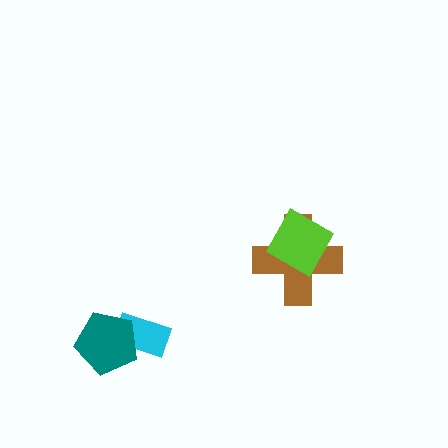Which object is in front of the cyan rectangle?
The teal pentagon is in front of the cyan rectangle.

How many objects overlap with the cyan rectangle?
1 object overlaps with the cyan rectangle.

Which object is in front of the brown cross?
The lime diamond is in front of the brown cross.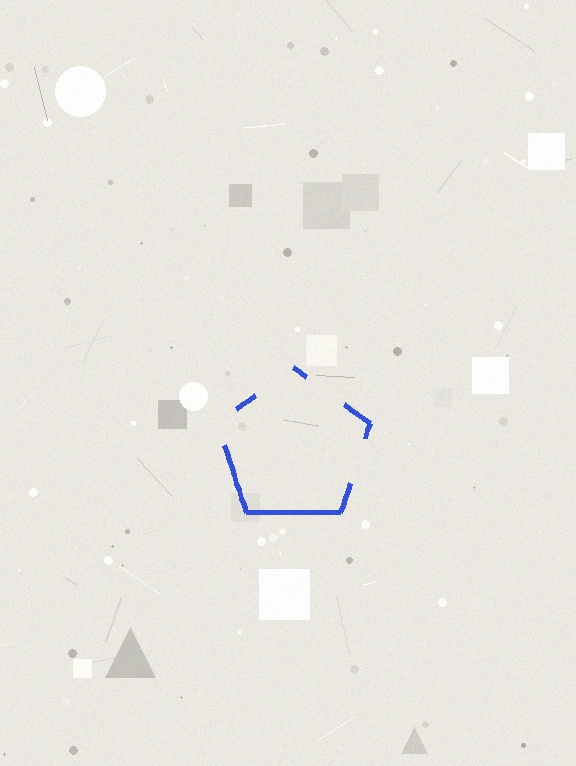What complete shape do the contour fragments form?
The contour fragments form a pentagon.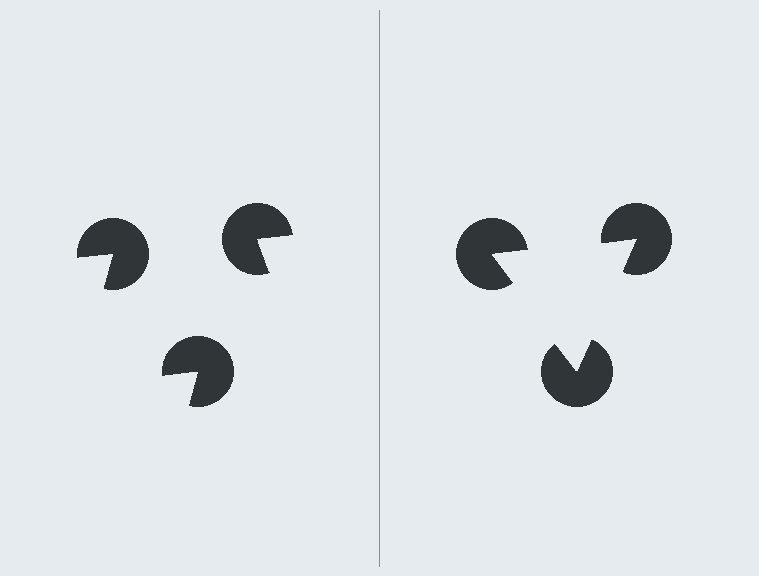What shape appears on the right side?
An illusory triangle.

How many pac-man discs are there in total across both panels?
6 — 3 on each side.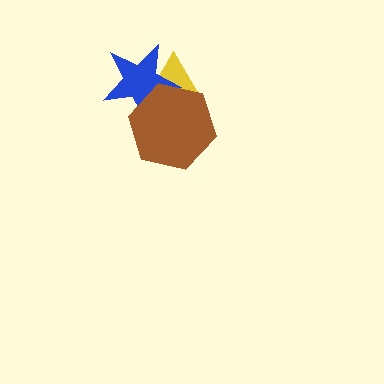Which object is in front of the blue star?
The brown hexagon is in front of the blue star.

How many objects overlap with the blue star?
2 objects overlap with the blue star.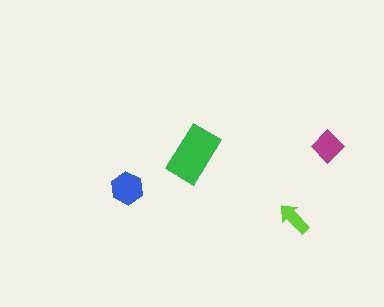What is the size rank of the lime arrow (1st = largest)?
4th.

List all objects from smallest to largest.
The lime arrow, the magenta diamond, the blue hexagon, the green rectangle.